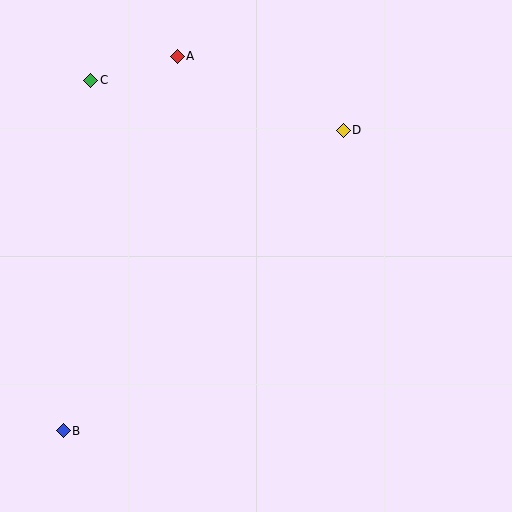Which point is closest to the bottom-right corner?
Point D is closest to the bottom-right corner.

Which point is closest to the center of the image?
Point D at (343, 130) is closest to the center.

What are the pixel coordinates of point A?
Point A is at (177, 56).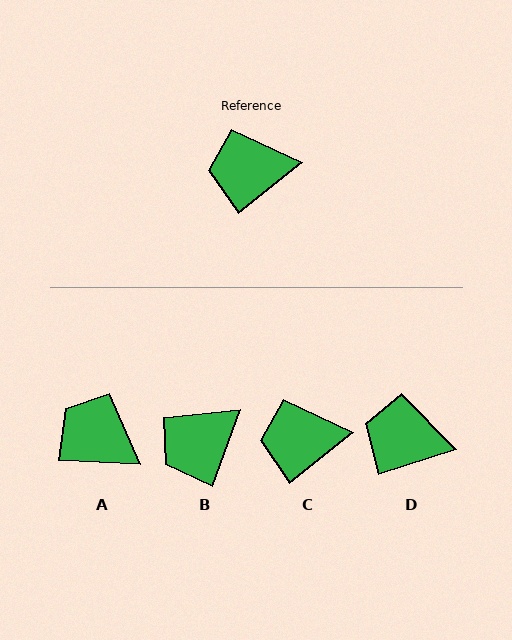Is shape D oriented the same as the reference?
No, it is off by about 20 degrees.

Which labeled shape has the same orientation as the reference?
C.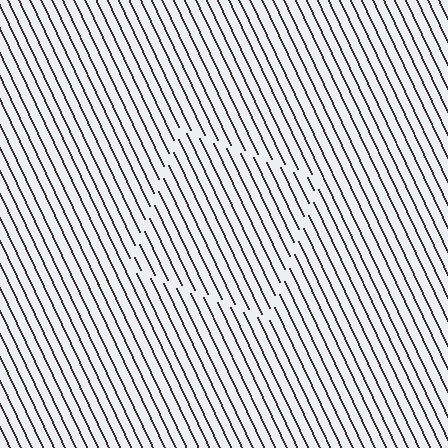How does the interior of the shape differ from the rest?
The interior of the shape contains the same grating, shifted by half a period — the contour is defined by the phase discontinuity where line-ends from the inner and outer gratings abut.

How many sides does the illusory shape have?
4 sides — the line-ends trace a square.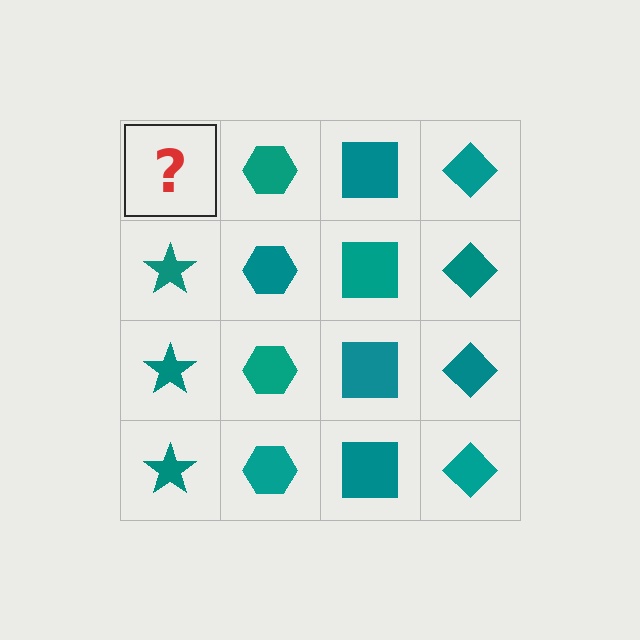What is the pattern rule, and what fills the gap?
The rule is that each column has a consistent shape. The gap should be filled with a teal star.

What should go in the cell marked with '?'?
The missing cell should contain a teal star.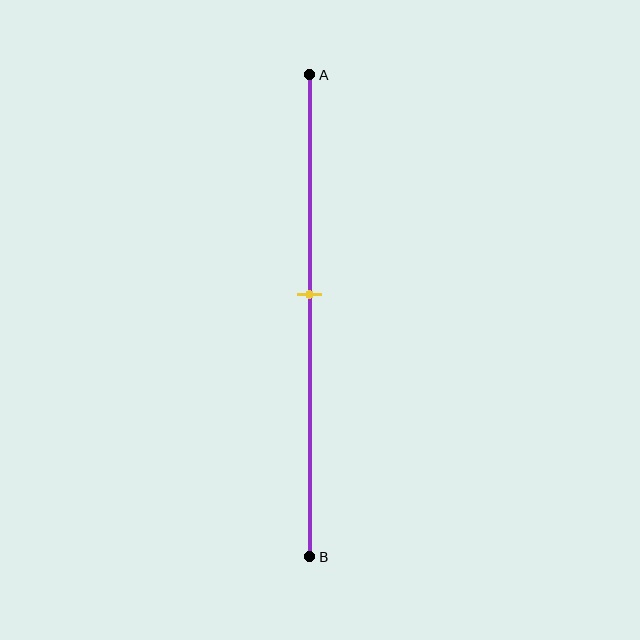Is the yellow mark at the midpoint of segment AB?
No, the mark is at about 45% from A, not at the 50% midpoint.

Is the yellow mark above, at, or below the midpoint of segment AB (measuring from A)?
The yellow mark is above the midpoint of segment AB.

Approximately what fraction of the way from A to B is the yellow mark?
The yellow mark is approximately 45% of the way from A to B.